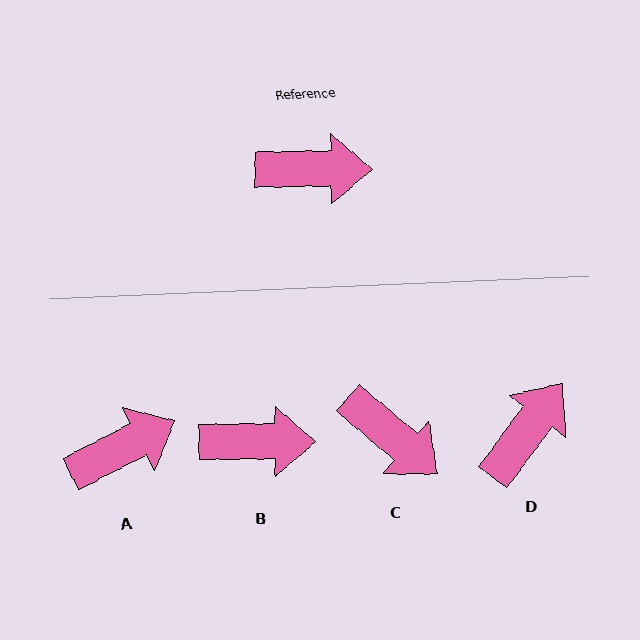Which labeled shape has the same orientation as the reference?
B.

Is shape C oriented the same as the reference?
No, it is off by about 41 degrees.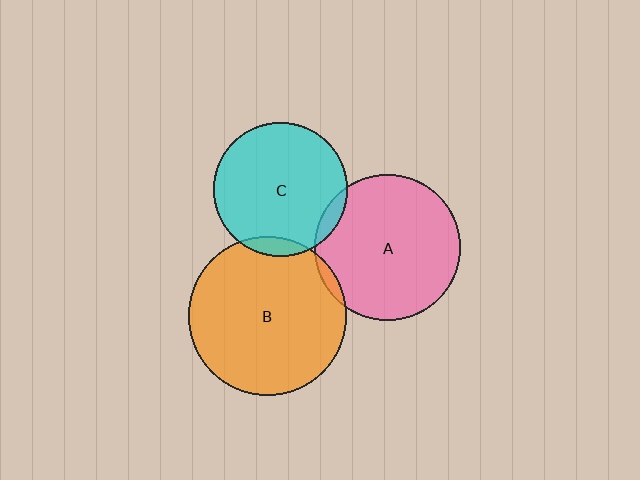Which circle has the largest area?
Circle B (orange).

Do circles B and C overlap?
Yes.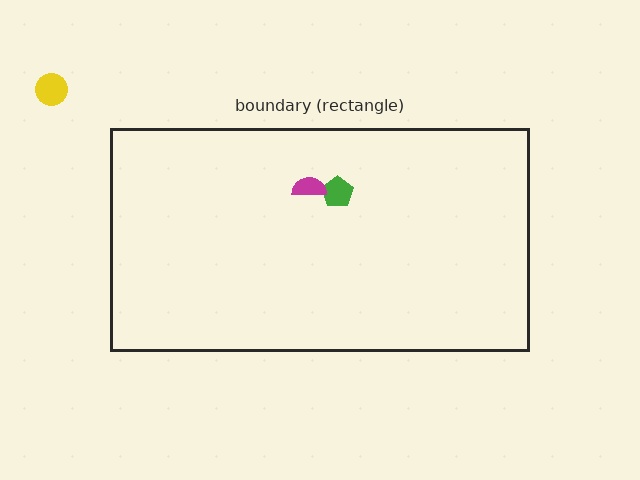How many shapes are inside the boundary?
2 inside, 1 outside.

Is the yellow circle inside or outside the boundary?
Outside.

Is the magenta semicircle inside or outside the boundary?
Inside.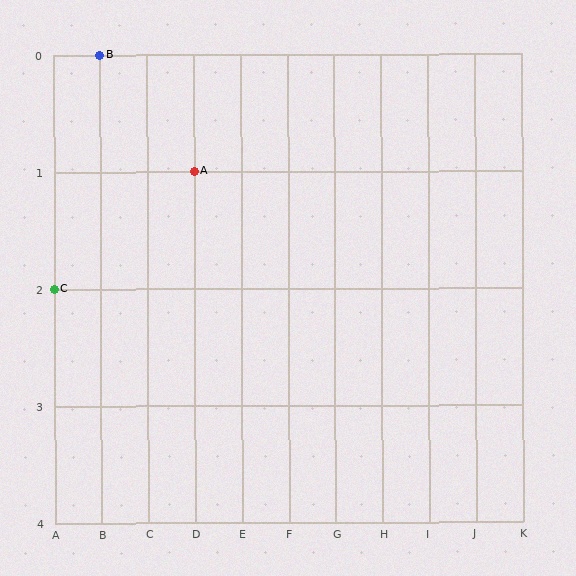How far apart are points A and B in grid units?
Points A and B are 2 columns and 1 row apart (about 2.2 grid units diagonally).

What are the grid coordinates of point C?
Point C is at grid coordinates (A, 2).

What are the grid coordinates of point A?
Point A is at grid coordinates (D, 1).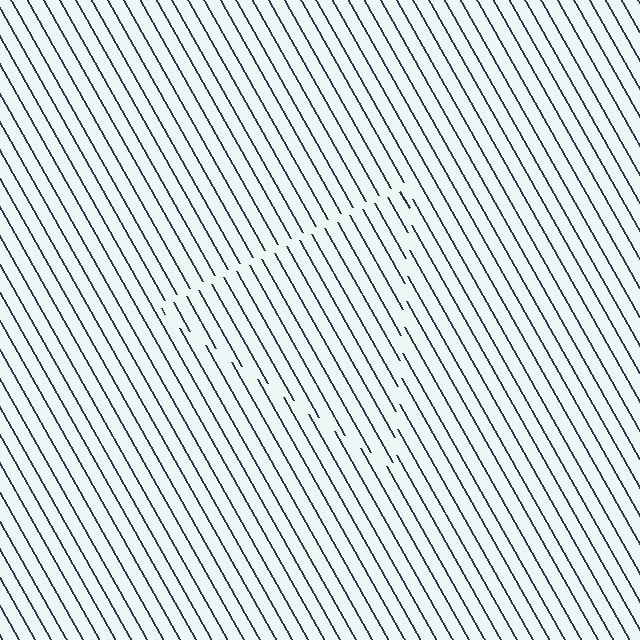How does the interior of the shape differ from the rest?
The interior of the shape contains the same grating, shifted by half a period — the contour is defined by the phase discontinuity where line-ends from the inner and outer gratings abut.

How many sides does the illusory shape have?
3 sides — the line-ends trace a triangle.